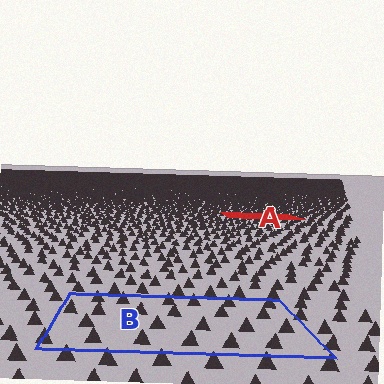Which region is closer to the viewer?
Region B is closer. The texture elements there are larger and more spread out.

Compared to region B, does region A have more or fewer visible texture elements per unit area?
Region A has more texture elements per unit area — they are packed more densely because it is farther away.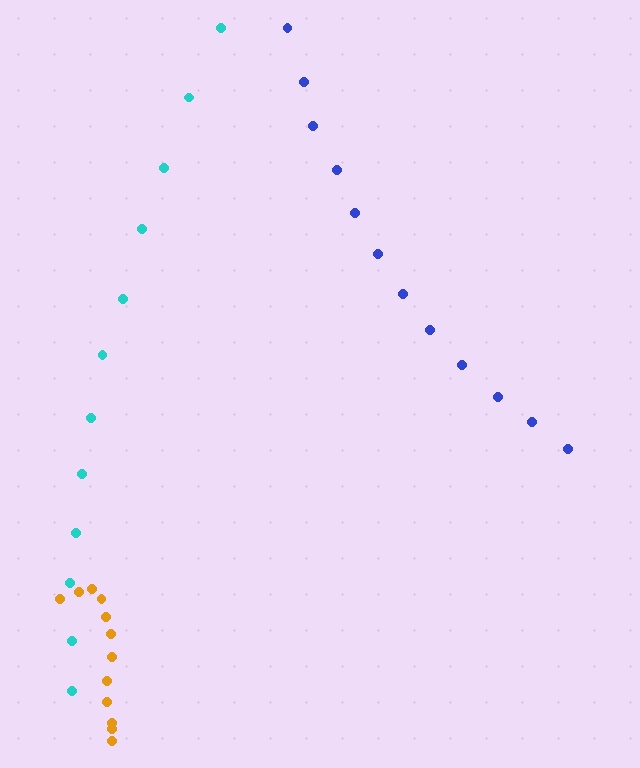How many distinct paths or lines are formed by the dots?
There are 3 distinct paths.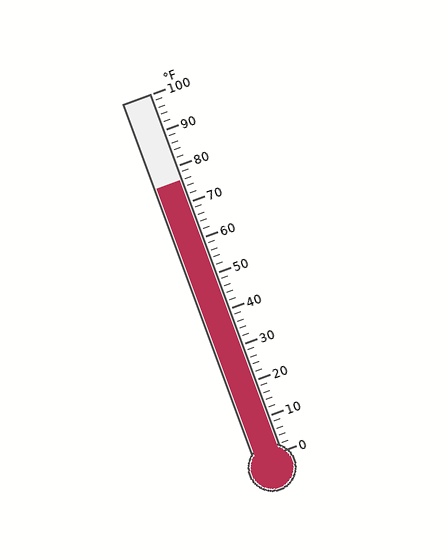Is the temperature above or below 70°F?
The temperature is above 70°F.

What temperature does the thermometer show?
The thermometer shows approximately 76°F.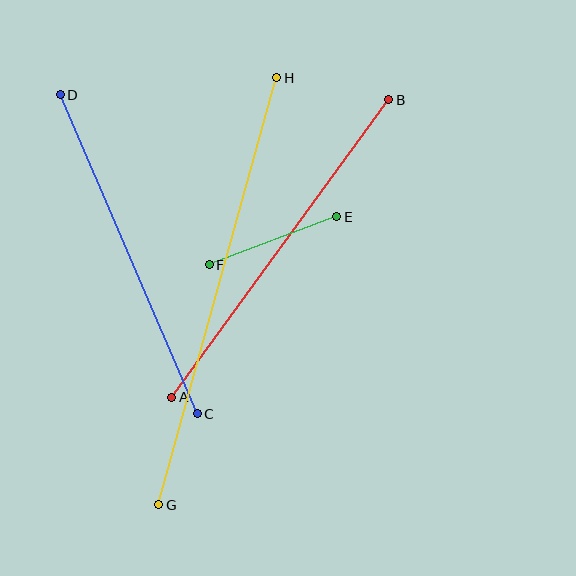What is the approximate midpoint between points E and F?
The midpoint is at approximately (273, 241) pixels.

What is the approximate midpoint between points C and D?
The midpoint is at approximately (129, 254) pixels.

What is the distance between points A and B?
The distance is approximately 368 pixels.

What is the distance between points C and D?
The distance is approximately 347 pixels.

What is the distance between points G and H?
The distance is approximately 443 pixels.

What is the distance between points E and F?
The distance is approximately 136 pixels.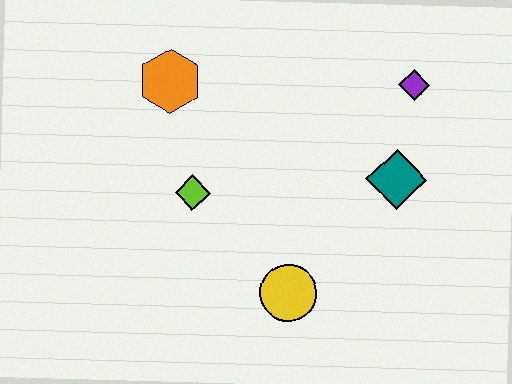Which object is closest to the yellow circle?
The lime diamond is closest to the yellow circle.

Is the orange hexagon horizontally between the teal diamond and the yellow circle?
No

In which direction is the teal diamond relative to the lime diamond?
The teal diamond is to the right of the lime diamond.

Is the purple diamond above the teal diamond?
Yes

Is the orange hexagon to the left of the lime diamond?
Yes